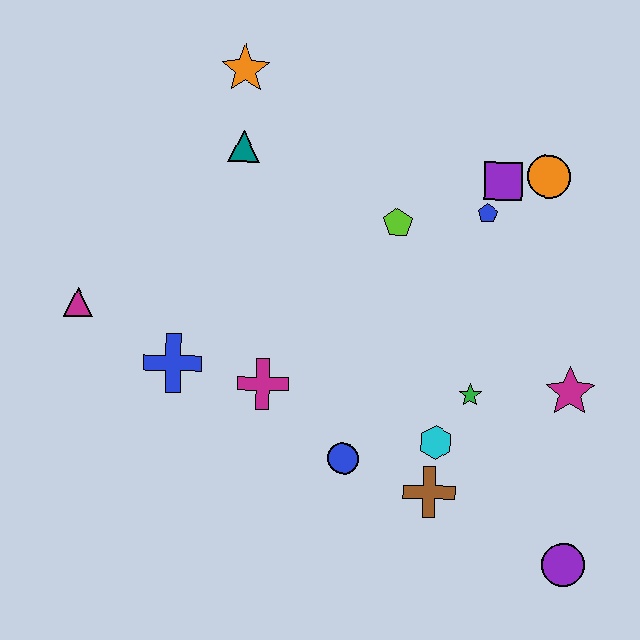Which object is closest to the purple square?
The blue pentagon is closest to the purple square.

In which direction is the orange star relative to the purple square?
The orange star is to the left of the purple square.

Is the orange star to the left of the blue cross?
No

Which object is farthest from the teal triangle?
The purple circle is farthest from the teal triangle.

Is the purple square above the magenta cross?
Yes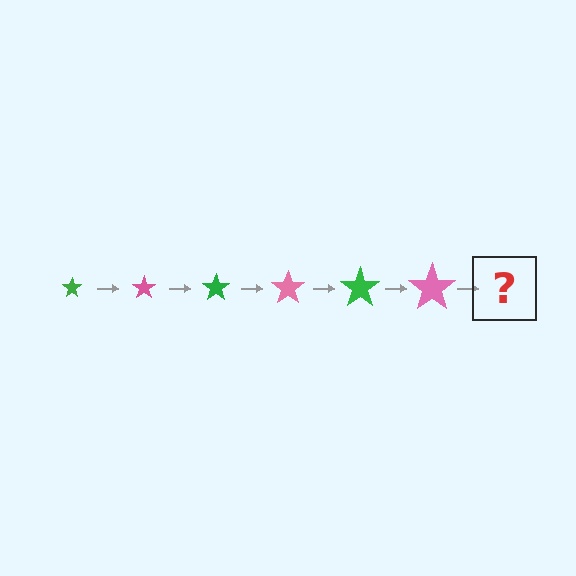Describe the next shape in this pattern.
It should be a green star, larger than the previous one.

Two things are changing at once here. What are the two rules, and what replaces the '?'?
The two rules are that the star grows larger each step and the color cycles through green and pink. The '?' should be a green star, larger than the previous one.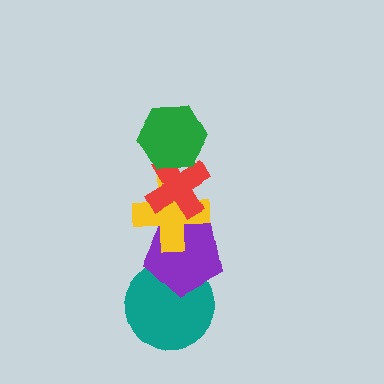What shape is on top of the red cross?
The green hexagon is on top of the red cross.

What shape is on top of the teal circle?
The purple pentagon is on top of the teal circle.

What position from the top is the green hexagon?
The green hexagon is 1st from the top.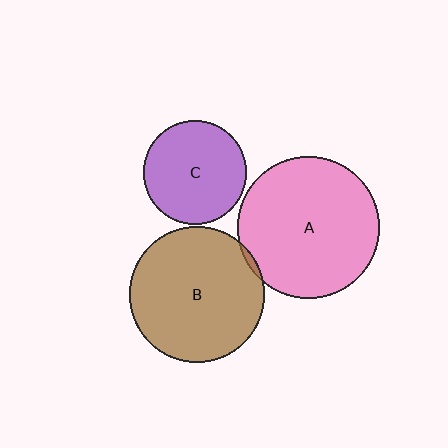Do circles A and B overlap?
Yes.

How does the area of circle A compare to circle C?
Approximately 1.9 times.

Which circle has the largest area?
Circle A (pink).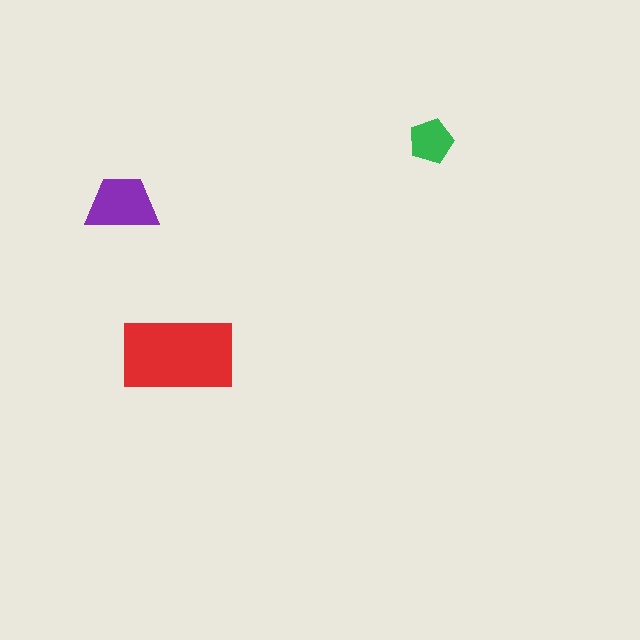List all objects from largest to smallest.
The red rectangle, the purple trapezoid, the green pentagon.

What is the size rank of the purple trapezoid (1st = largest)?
2nd.